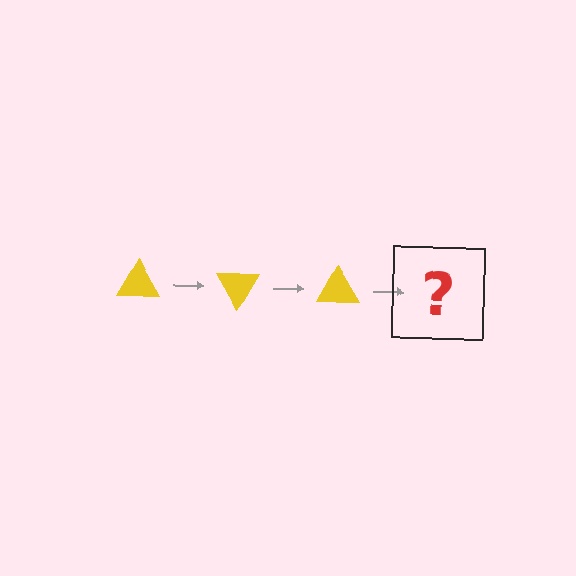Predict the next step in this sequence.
The next step is a yellow triangle rotated 180 degrees.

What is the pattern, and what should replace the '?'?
The pattern is that the triangle rotates 60 degrees each step. The '?' should be a yellow triangle rotated 180 degrees.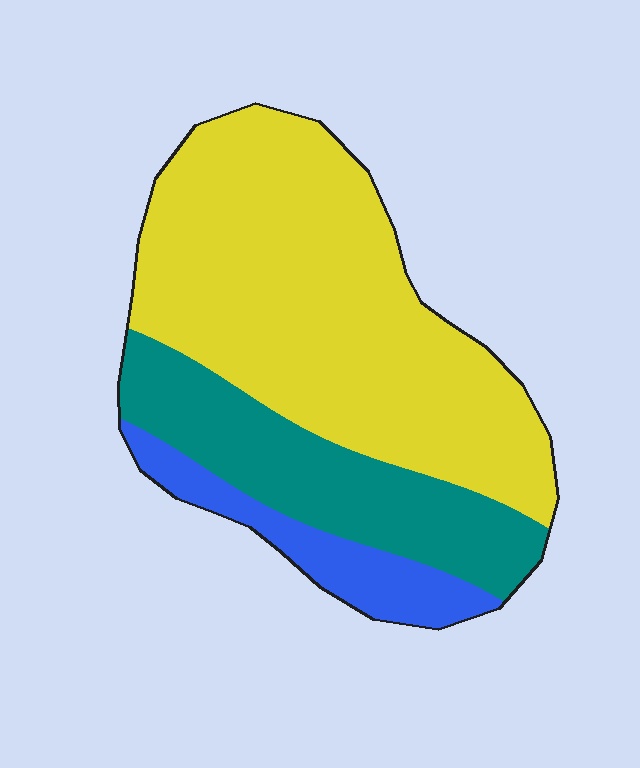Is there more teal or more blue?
Teal.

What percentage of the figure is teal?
Teal covers 26% of the figure.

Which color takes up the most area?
Yellow, at roughly 60%.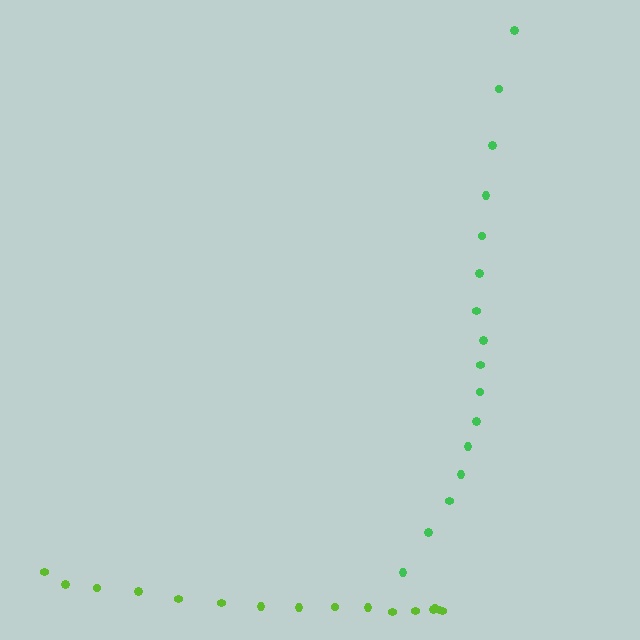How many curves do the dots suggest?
There are 2 distinct paths.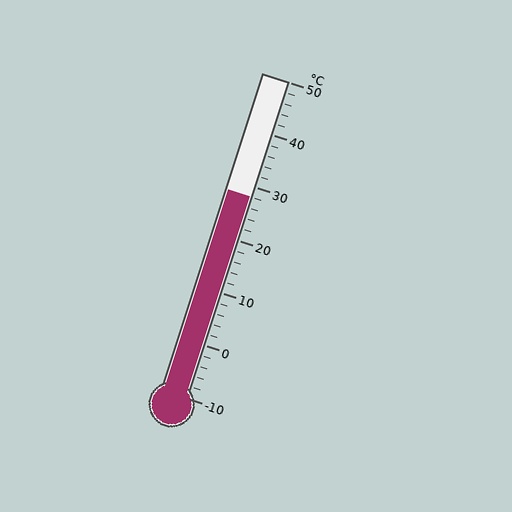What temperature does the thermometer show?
The thermometer shows approximately 28°C.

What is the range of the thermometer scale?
The thermometer scale ranges from -10°C to 50°C.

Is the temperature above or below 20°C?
The temperature is above 20°C.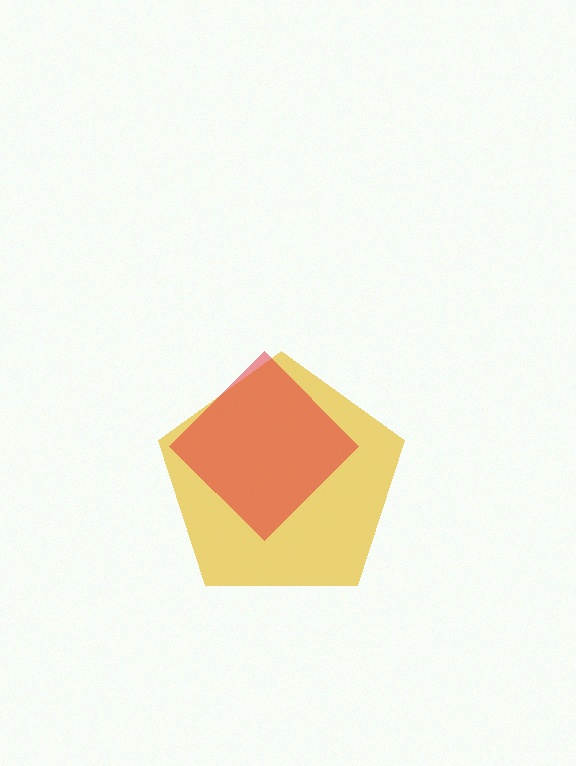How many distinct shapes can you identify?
There are 2 distinct shapes: a yellow pentagon, a red diamond.